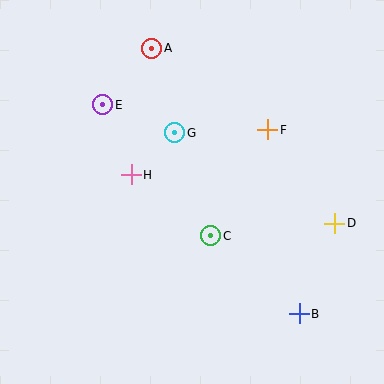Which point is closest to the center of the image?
Point C at (211, 236) is closest to the center.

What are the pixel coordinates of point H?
Point H is at (131, 175).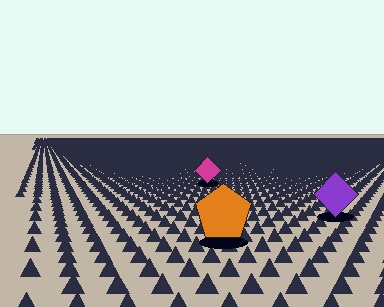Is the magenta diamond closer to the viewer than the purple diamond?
No. The purple diamond is closer — you can tell from the texture gradient: the ground texture is coarser near it.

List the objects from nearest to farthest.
From nearest to farthest: the orange pentagon, the purple diamond, the magenta diamond.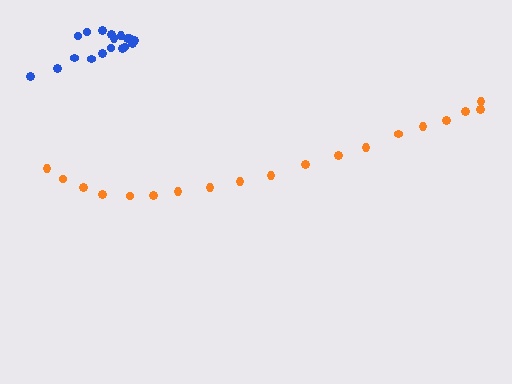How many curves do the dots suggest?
There are 2 distinct paths.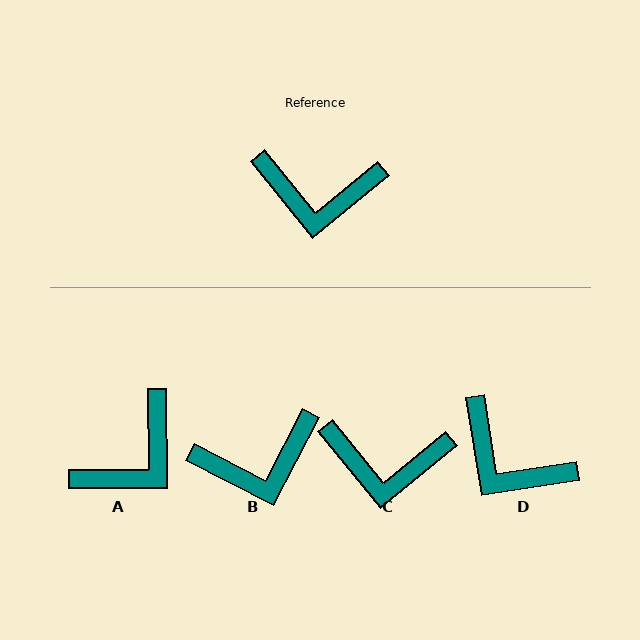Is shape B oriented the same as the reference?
No, it is off by about 23 degrees.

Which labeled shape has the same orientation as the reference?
C.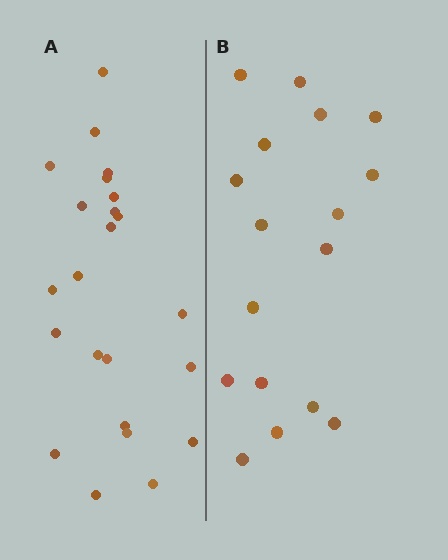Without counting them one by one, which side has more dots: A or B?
Region A (the left region) has more dots.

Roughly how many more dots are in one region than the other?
Region A has about 6 more dots than region B.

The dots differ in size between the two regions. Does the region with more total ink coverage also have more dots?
No. Region B has more total ink coverage because its dots are larger, but region A actually contains more individual dots. Total area can be misleading — the number of items is what matters here.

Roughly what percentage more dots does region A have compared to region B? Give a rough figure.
About 35% more.